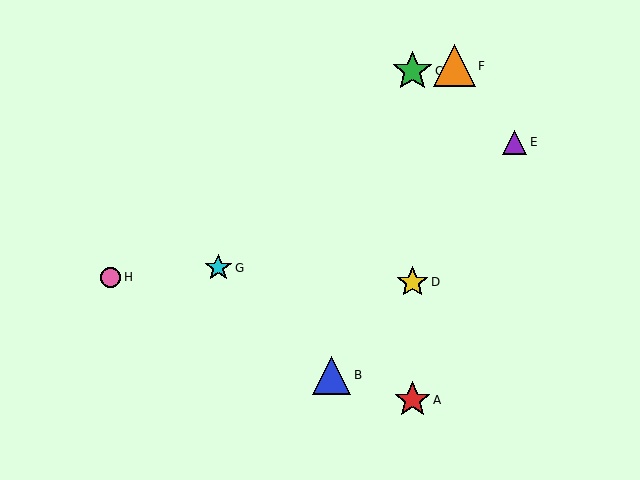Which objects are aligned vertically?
Objects A, C, D are aligned vertically.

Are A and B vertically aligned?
No, A is at x≈412 and B is at x≈332.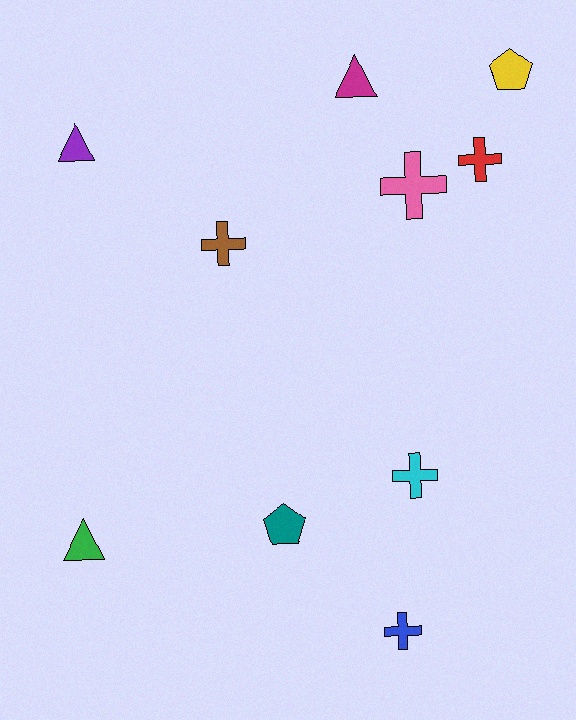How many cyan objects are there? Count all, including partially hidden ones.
There is 1 cyan object.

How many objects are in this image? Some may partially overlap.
There are 10 objects.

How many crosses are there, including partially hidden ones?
There are 5 crosses.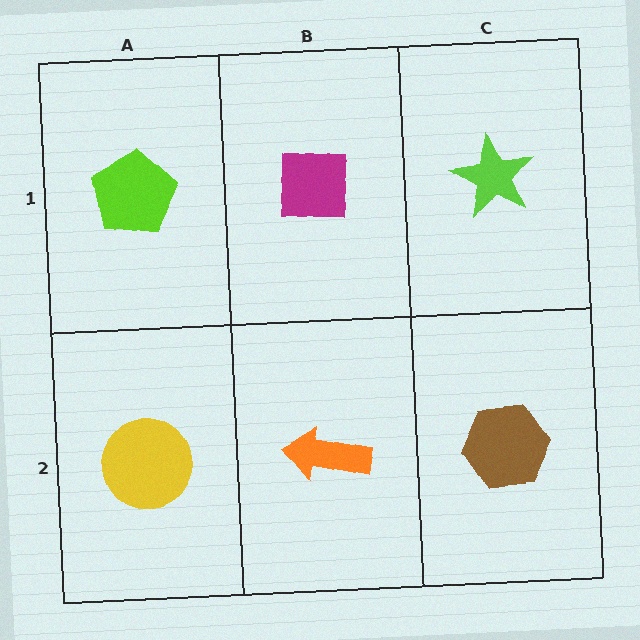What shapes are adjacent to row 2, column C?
A lime star (row 1, column C), an orange arrow (row 2, column B).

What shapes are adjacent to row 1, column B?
An orange arrow (row 2, column B), a lime pentagon (row 1, column A), a lime star (row 1, column C).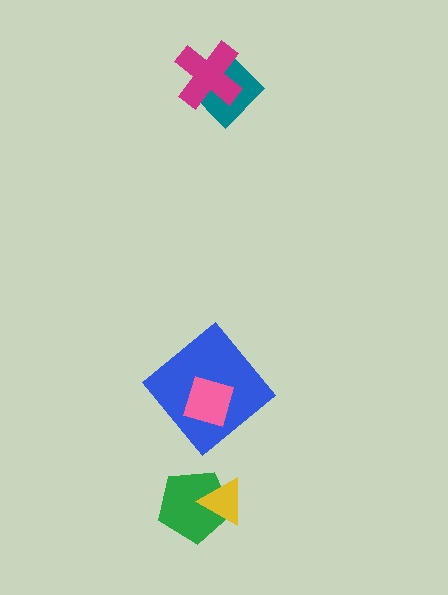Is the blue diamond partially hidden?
Yes, it is partially covered by another shape.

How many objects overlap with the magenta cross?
1 object overlaps with the magenta cross.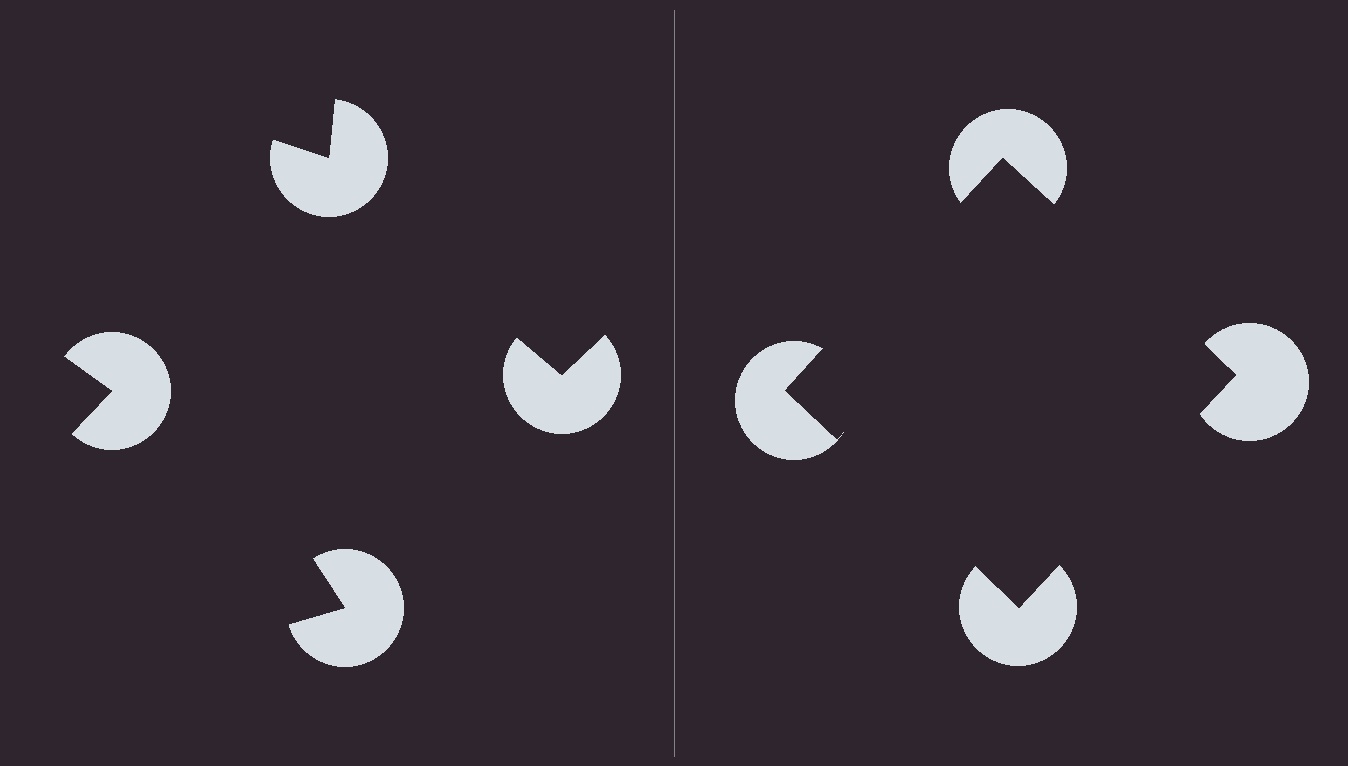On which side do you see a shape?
An illusory square appears on the right side. On the left side the wedge cuts are rotated, so no coherent shape forms.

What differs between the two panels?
The pac-man discs are positioned identically on both sides; only the wedge orientations differ. On the right they align to a square; on the left they are misaligned.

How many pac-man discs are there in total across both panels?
8 — 4 on each side.